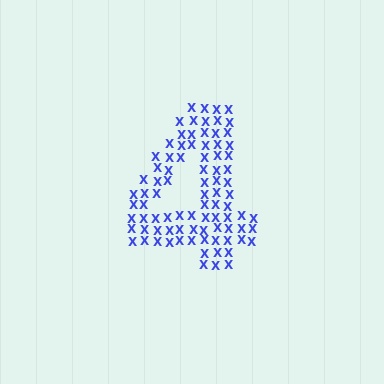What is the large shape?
The large shape is the digit 4.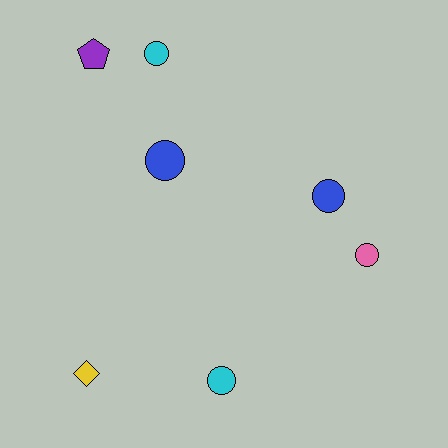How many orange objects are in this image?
There are no orange objects.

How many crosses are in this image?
There are no crosses.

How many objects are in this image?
There are 7 objects.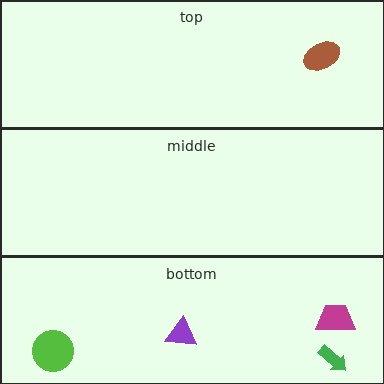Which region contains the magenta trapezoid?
The bottom region.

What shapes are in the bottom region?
The purple triangle, the magenta trapezoid, the green arrow, the lime circle.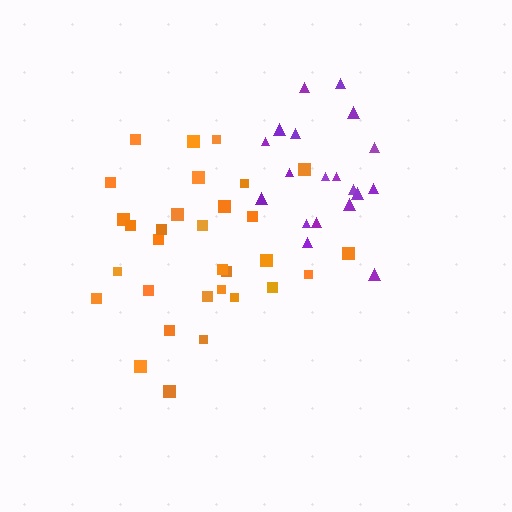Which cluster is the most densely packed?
Purple.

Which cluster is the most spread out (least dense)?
Orange.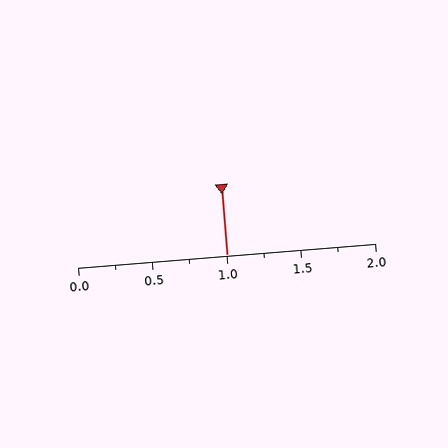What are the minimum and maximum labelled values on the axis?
The axis runs from 0.0 to 2.0.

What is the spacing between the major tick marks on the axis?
The major ticks are spaced 0.5 apart.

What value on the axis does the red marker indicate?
The marker indicates approximately 1.